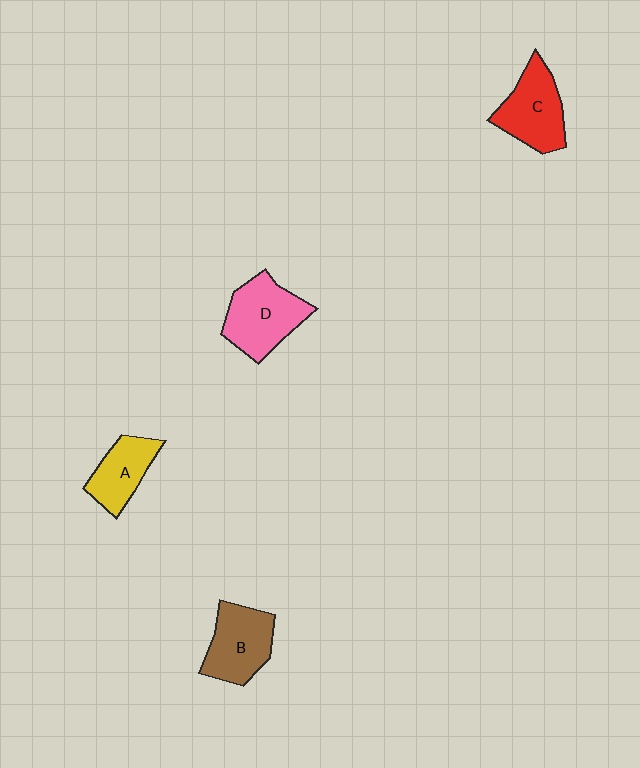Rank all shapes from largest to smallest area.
From largest to smallest: D (pink), C (red), B (brown), A (yellow).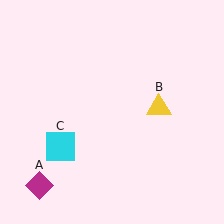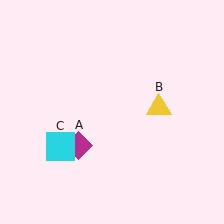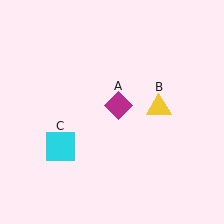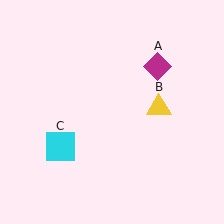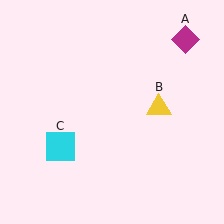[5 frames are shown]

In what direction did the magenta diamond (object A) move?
The magenta diamond (object A) moved up and to the right.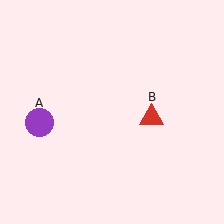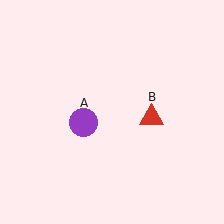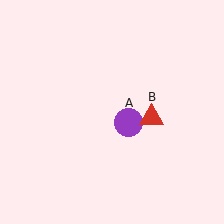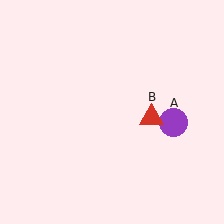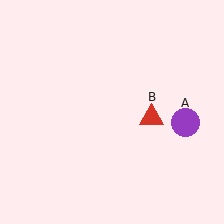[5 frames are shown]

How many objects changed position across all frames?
1 object changed position: purple circle (object A).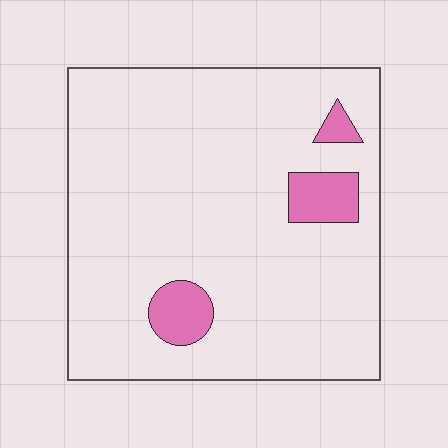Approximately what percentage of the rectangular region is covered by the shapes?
Approximately 10%.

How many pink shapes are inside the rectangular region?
3.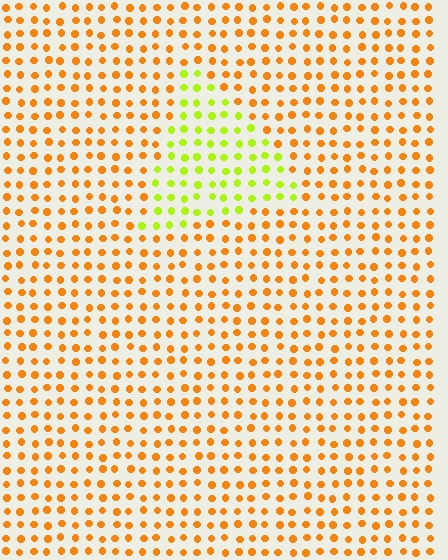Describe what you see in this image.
The image is filled with small orange elements in a uniform arrangement. A triangle-shaped region is visible where the elements are tinted to a slightly different hue, forming a subtle color boundary.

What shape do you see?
I see a triangle.